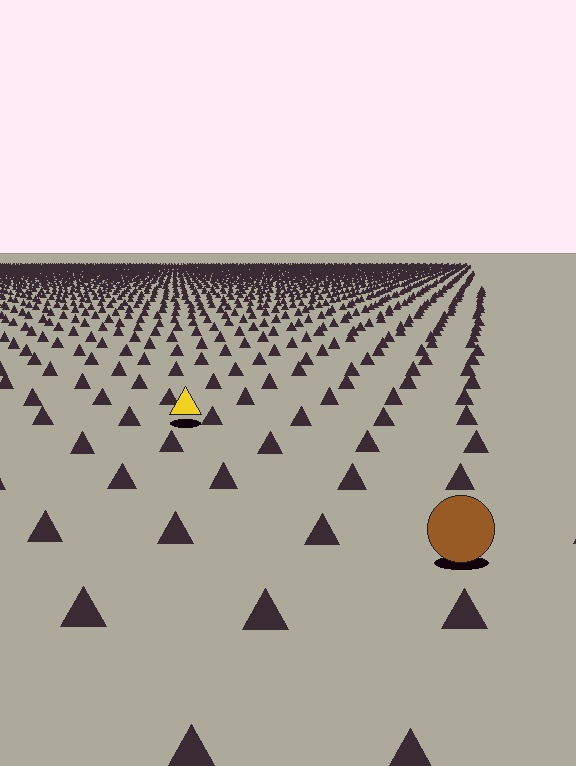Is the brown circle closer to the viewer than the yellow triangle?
Yes. The brown circle is closer — you can tell from the texture gradient: the ground texture is coarser near it.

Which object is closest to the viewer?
The brown circle is closest. The texture marks near it are larger and more spread out.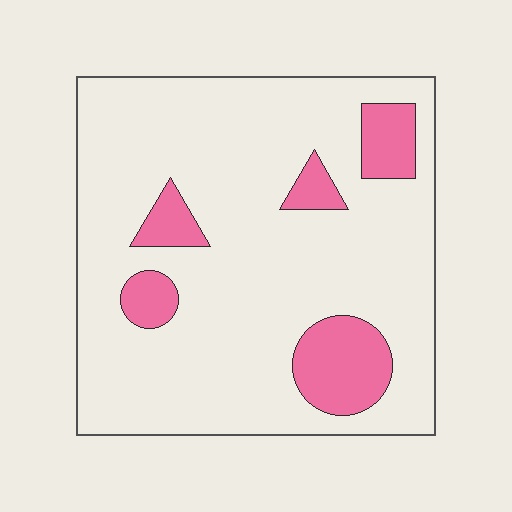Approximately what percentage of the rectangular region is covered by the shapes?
Approximately 15%.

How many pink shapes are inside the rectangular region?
5.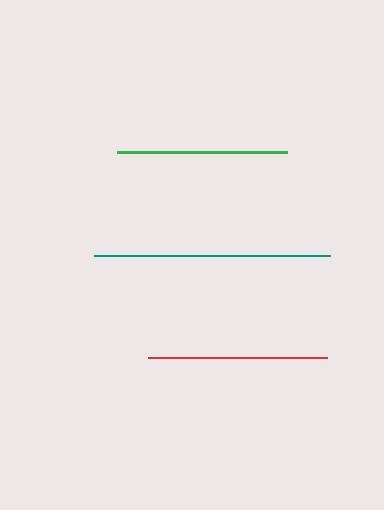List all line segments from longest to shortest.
From longest to shortest: teal, red, green.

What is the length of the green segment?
The green segment is approximately 171 pixels long.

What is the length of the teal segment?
The teal segment is approximately 236 pixels long.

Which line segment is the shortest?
The green line is the shortest at approximately 171 pixels.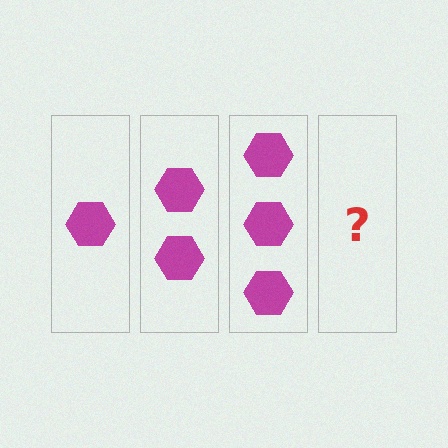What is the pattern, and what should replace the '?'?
The pattern is that each step adds one more hexagon. The '?' should be 4 hexagons.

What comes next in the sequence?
The next element should be 4 hexagons.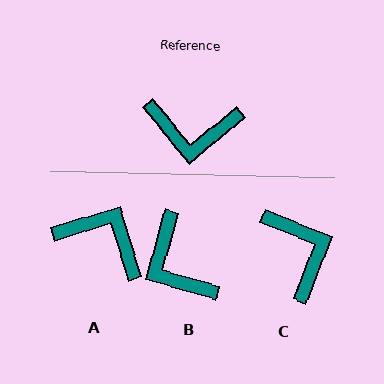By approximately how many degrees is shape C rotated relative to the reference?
Approximately 119 degrees counter-clockwise.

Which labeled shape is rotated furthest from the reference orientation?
A, about 157 degrees away.